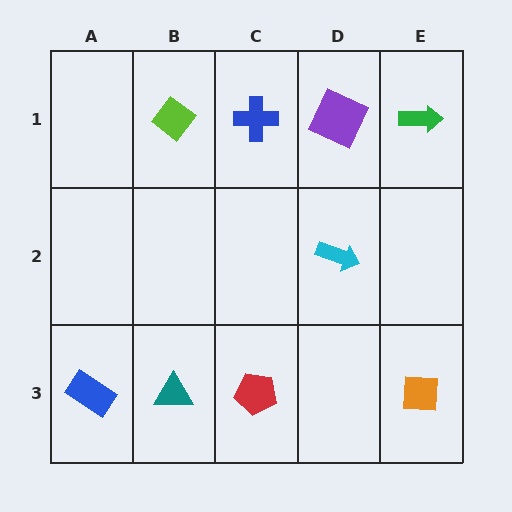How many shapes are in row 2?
1 shape.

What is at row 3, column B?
A teal triangle.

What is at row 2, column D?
A cyan arrow.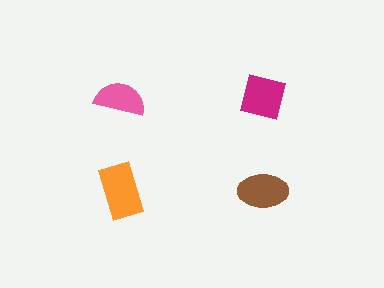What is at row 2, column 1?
An orange rectangle.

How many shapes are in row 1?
2 shapes.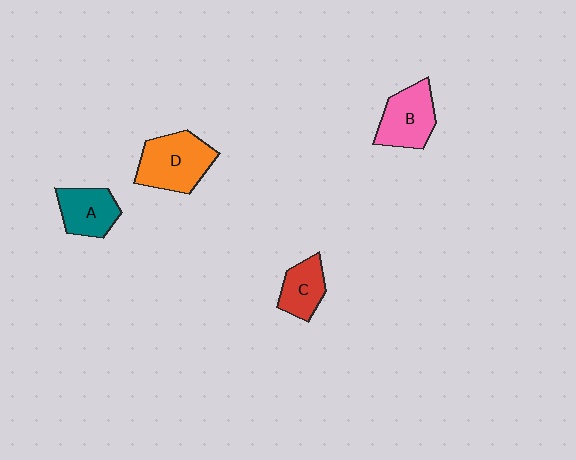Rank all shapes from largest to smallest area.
From largest to smallest: D (orange), B (pink), A (teal), C (red).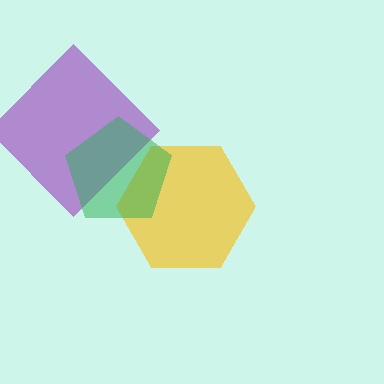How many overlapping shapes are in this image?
There are 3 overlapping shapes in the image.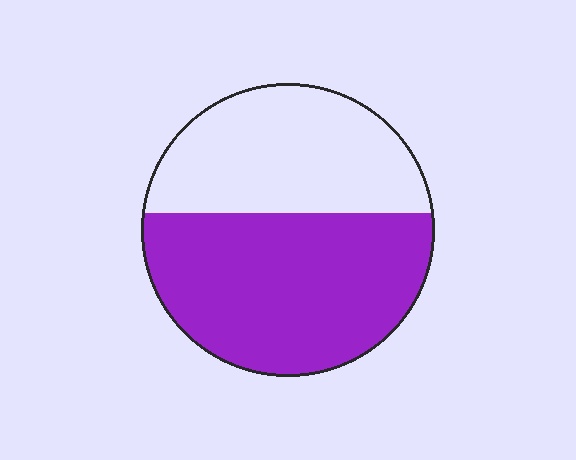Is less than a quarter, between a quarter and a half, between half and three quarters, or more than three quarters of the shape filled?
Between half and three quarters.